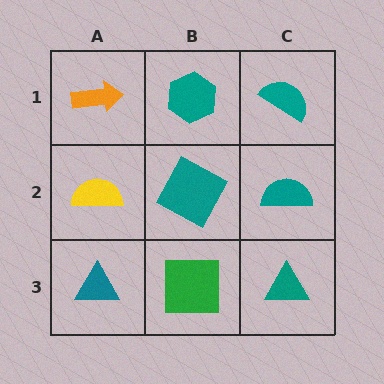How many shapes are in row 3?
3 shapes.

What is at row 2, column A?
A yellow semicircle.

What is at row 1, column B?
A teal hexagon.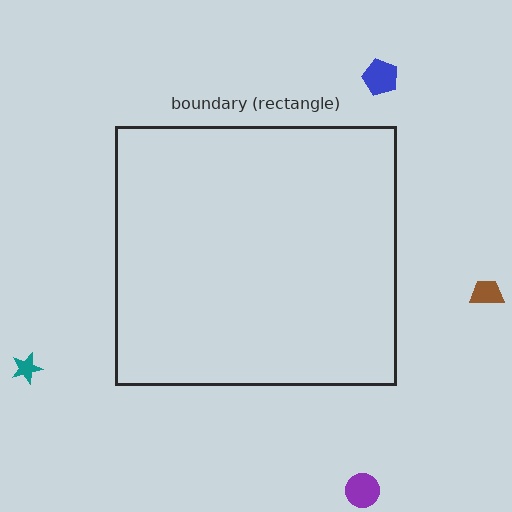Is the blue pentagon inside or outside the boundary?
Outside.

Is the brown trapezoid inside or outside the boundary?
Outside.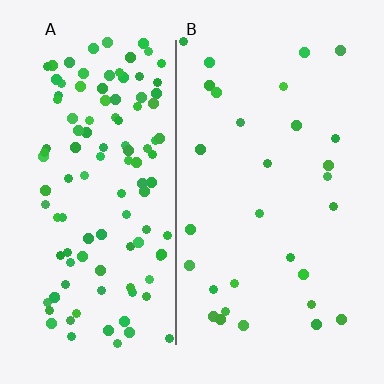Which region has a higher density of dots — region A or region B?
A (the left).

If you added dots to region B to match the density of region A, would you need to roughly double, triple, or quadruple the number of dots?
Approximately quadruple.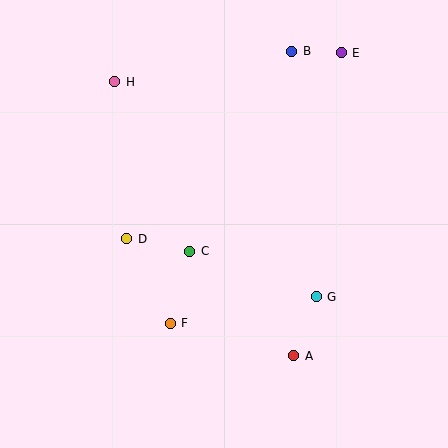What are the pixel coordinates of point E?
Point E is at (341, 53).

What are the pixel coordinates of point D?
Point D is at (127, 239).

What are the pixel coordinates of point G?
Point G is at (316, 297).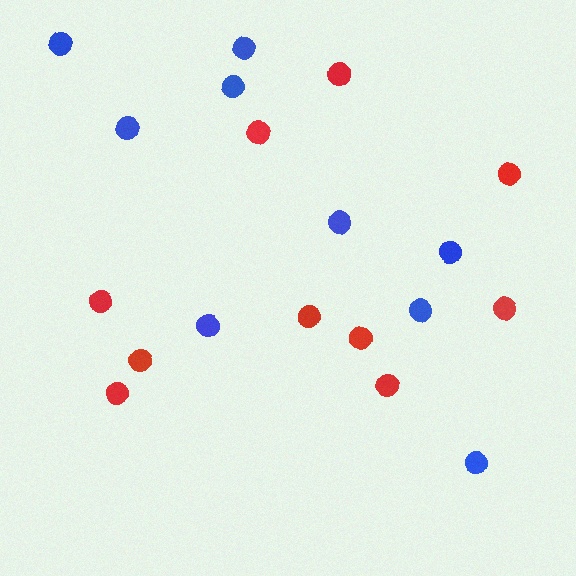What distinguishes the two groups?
There are 2 groups: one group of red circles (10) and one group of blue circles (9).